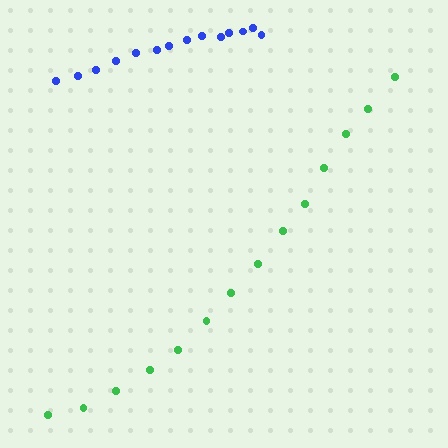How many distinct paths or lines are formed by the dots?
There are 2 distinct paths.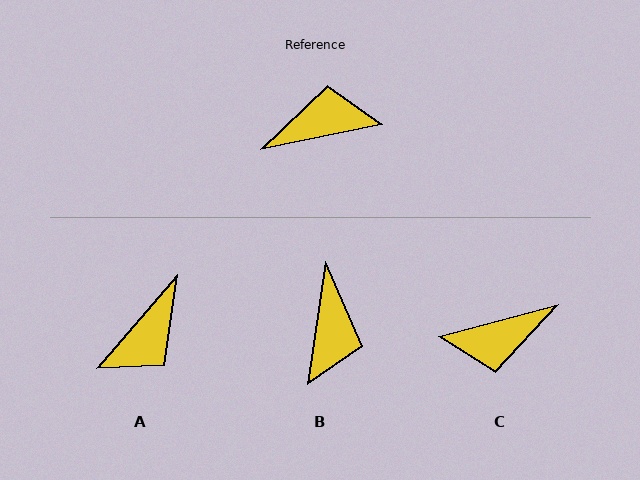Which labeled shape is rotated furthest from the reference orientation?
C, about 177 degrees away.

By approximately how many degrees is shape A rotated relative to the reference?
Approximately 142 degrees clockwise.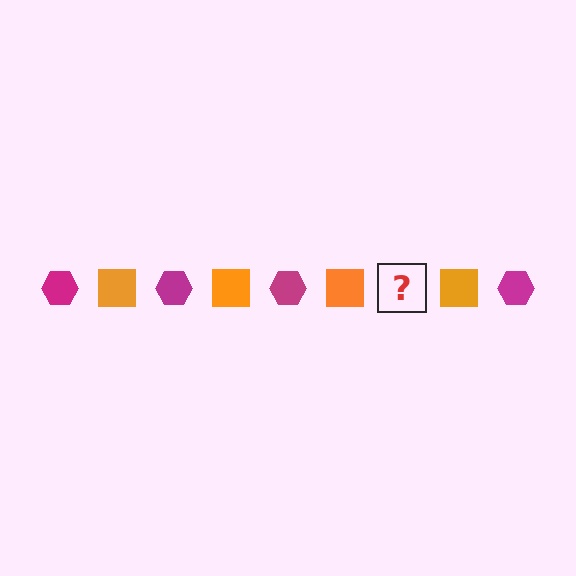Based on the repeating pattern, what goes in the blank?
The blank should be a magenta hexagon.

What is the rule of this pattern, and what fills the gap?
The rule is that the pattern alternates between magenta hexagon and orange square. The gap should be filled with a magenta hexagon.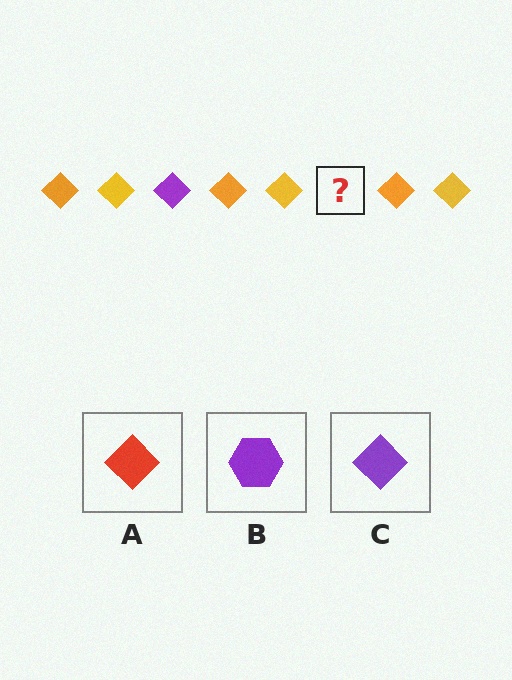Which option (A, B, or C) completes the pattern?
C.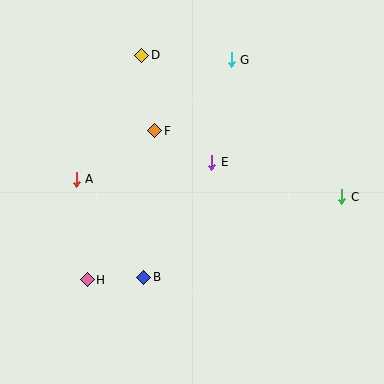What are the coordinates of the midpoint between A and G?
The midpoint between A and G is at (154, 119).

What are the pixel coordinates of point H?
Point H is at (87, 280).